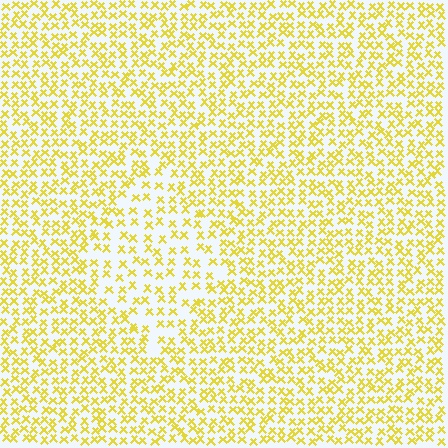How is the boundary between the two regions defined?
The boundary is defined by a change in element density (approximately 1.7x ratio). All elements are the same color, size, and shape.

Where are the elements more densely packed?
The elements are more densely packed outside the diamond boundary.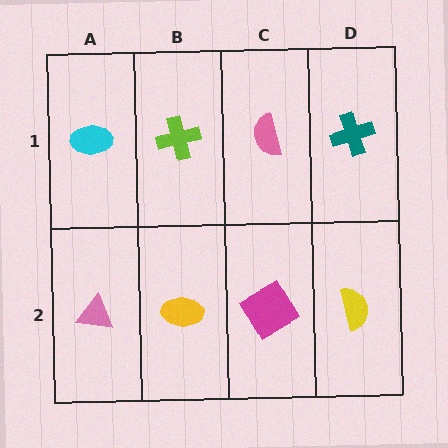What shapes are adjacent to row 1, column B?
A yellow ellipse (row 2, column B), a cyan ellipse (row 1, column A), a pink semicircle (row 1, column C).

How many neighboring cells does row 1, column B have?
3.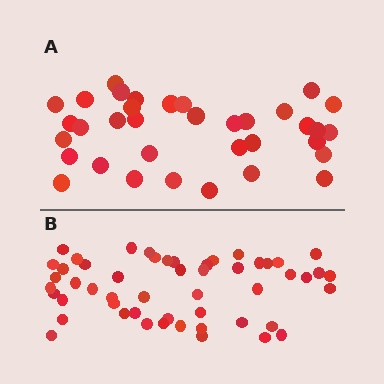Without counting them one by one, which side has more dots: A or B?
Region B (the bottom region) has more dots.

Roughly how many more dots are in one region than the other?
Region B has approximately 15 more dots than region A.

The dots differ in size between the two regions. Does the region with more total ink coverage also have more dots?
No. Region A has more total ink coverage because its dots are larger, but region B actually contains more individual dots. Total area can be misleading — the number of items is what matters here.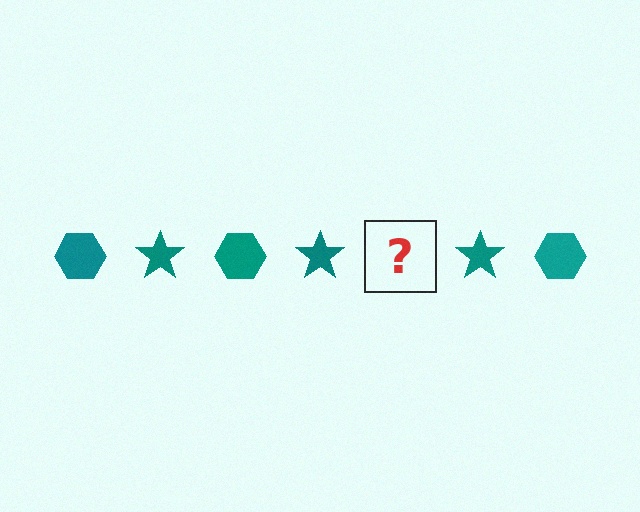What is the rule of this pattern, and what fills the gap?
The rule is that the pattern cycles through hexagon, star shapes in teal. The gap should be filled with a teal hexagon.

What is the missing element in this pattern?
The missing element is a teal hexagon.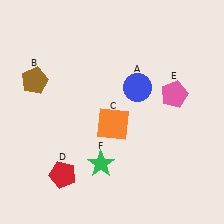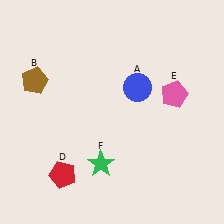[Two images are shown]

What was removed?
The orange square (C) was removed in Image 2.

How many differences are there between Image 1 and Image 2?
There is 1 difference between the two images.